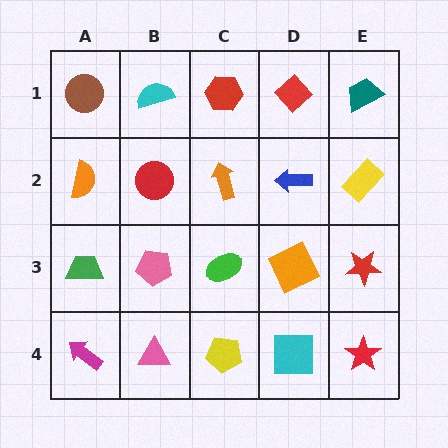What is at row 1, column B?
A cyan semicircle.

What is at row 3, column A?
A green trapezoid.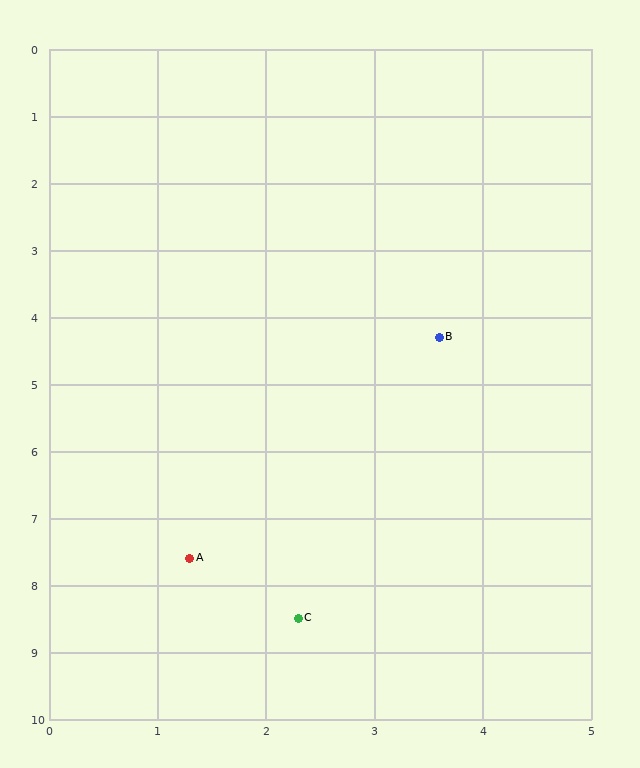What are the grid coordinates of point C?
Point C is at approximately (2.3, 8.5).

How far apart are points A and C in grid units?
Points A and C are about 1.3 grid units apart.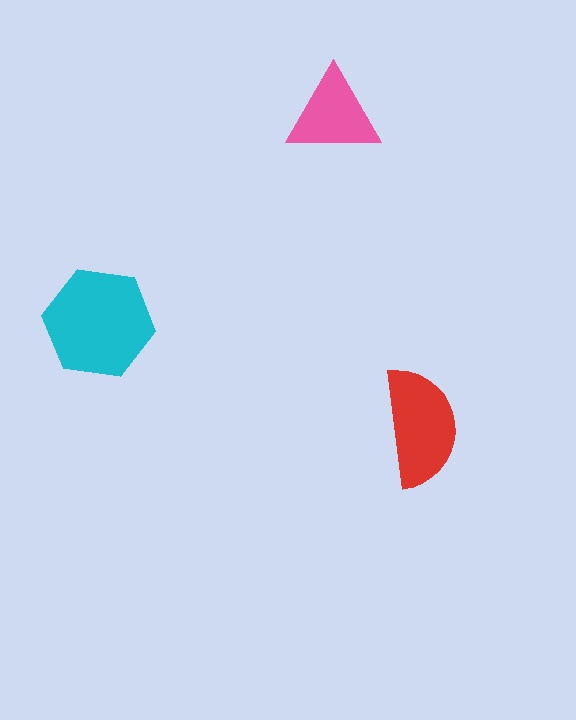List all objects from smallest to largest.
The pink triangle, the red semicircle, the cyan hexagon.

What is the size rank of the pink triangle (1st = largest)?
3rd.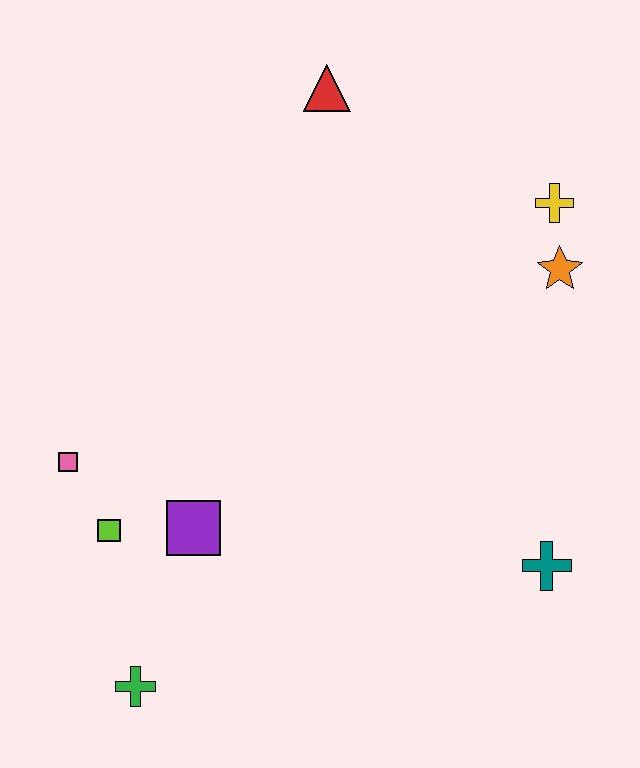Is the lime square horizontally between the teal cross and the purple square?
No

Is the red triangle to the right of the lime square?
Yes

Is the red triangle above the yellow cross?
Yes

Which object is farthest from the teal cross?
The red triangle is farthest from the teal cross.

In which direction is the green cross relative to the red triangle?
The green cross is below the red triangle.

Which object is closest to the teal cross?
The orange star is closest to the teal cross.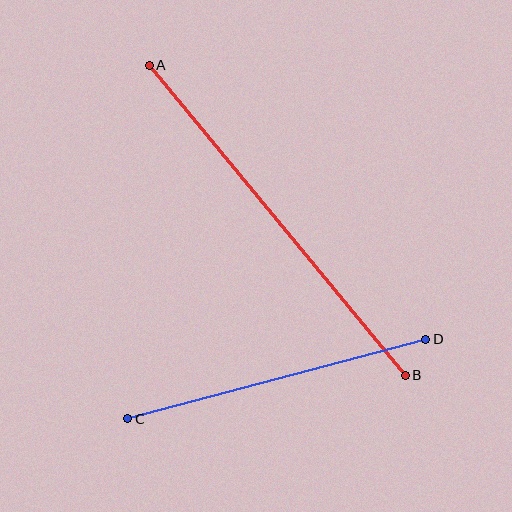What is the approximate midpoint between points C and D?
The midpoint is at approximately (277, 379) pixels.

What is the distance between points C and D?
The distance is approximately 309 pixels.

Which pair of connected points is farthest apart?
Points A and B are farthest apart.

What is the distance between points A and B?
The distance is approximately 402 pixels.